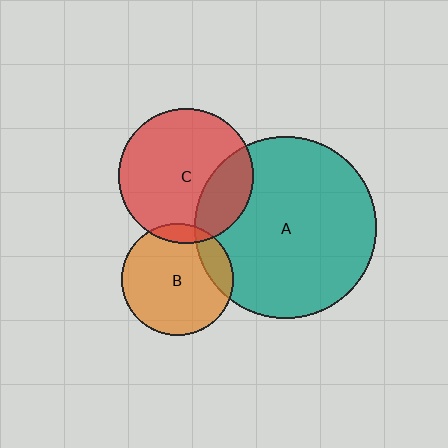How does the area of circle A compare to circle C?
Approximately 1.8 times.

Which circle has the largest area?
Circle A (teal).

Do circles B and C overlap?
Yes.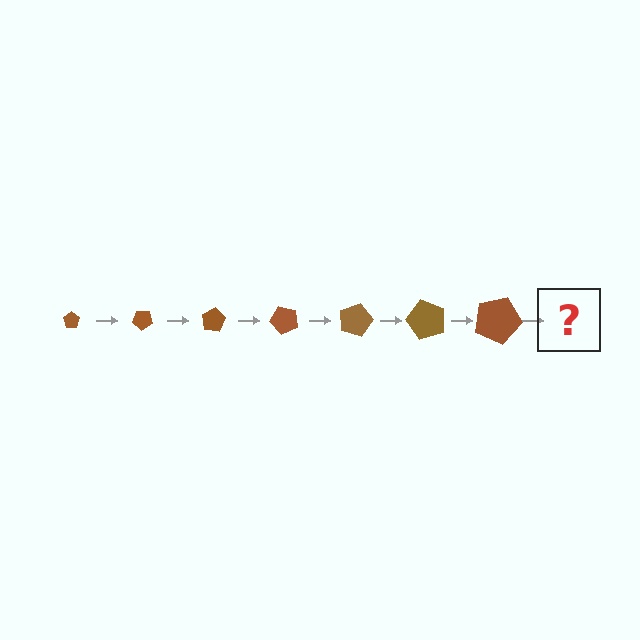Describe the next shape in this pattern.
It should be a pentagon, larger than the previous one and rotated 280 degrees from the start.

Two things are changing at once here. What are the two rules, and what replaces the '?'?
The two rules are that the pentagon grows larger each step and it rotates 40 degrees each step. The '?' should be a pentagon, larger than the previous one and rotated 280 degrees from the start.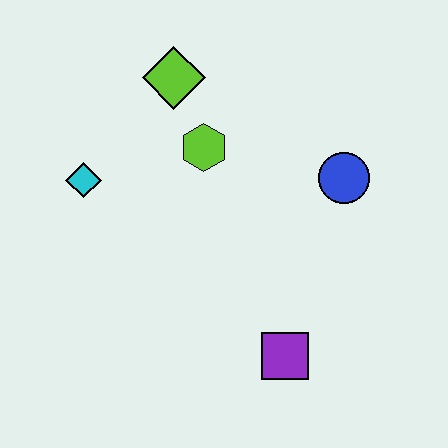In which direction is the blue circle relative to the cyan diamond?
The blue circle is to the right of the cyan diamond.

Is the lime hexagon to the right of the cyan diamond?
Yes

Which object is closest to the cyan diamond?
The lime hexagon is closest to the cyan diamond.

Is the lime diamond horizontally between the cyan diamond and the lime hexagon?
Yes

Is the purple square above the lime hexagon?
No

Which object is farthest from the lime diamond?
The purple square is farthest from the lime diamond.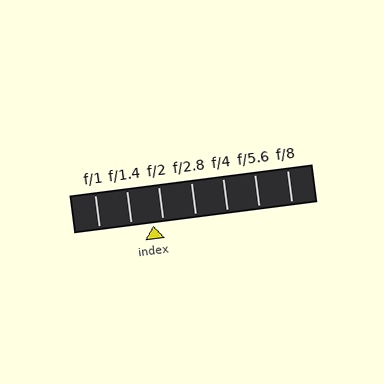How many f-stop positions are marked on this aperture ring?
There are 7 f-stop positions marked.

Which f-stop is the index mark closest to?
The index mark is closest to f/2.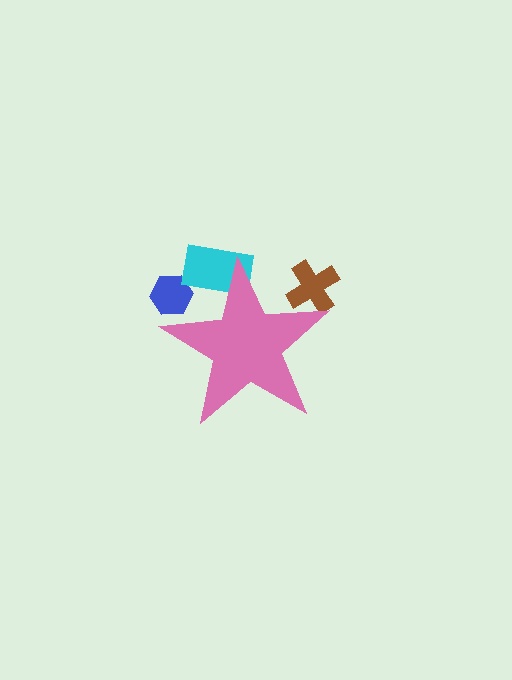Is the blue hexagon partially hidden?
Yes, the blue hexagon is partially hidden behind the pink star.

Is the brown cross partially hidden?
Yes, the brown cross is partially hidden behind the pink star.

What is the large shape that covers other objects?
A pink star.